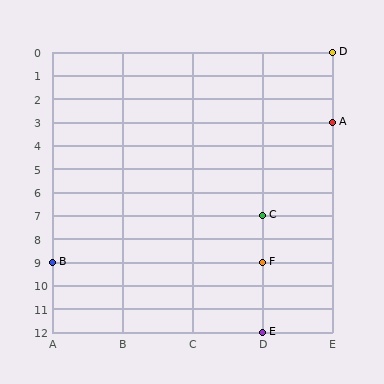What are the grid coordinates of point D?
Point D is at grid coordinates (E, 0).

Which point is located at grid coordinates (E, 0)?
Point D is at (E, 0).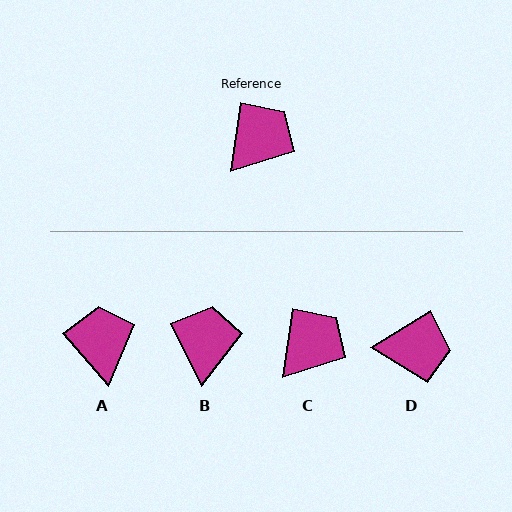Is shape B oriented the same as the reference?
No, it is off by about 34 degrees.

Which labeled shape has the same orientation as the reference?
C.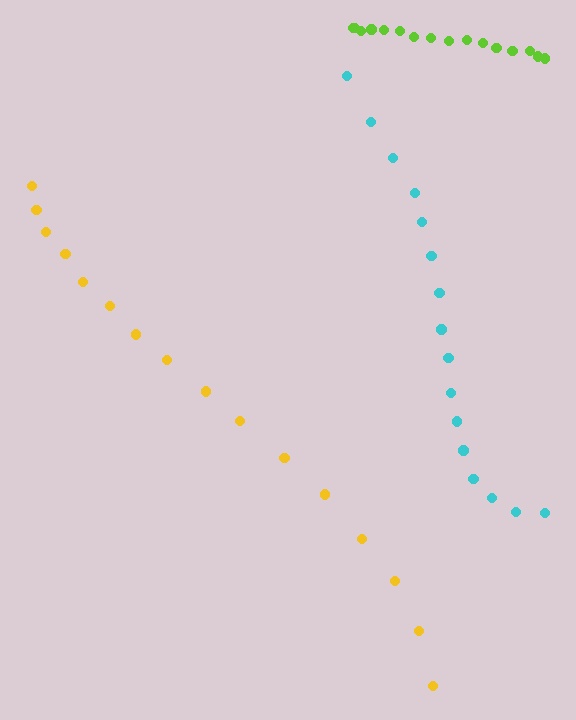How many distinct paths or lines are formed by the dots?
There are 3 distinct paths.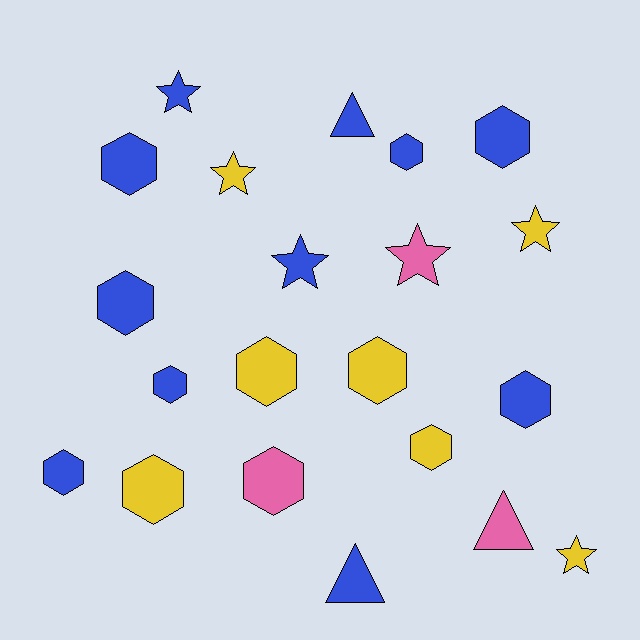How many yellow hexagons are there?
There are 4 yellow hexagons.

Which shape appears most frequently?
Hexagon, with 12 objects.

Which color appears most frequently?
Blue, with 11 objects.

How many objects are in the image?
There are 21 objects.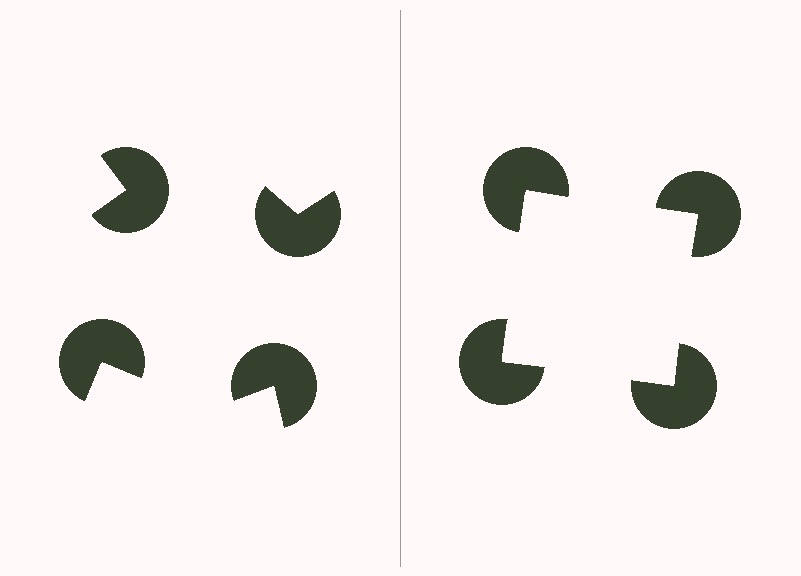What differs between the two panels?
The pac-man discs are positioned identically on both sides; only the wedge orientations differ. On the right they align to a square; on the left they are misaligned.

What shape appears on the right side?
An illusory square.